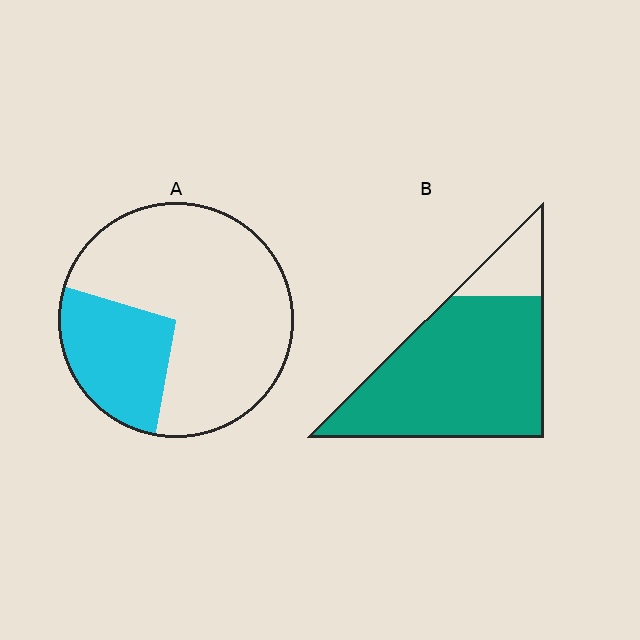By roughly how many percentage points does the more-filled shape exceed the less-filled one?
By roughly 55 percentage points (B over A).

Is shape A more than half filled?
No.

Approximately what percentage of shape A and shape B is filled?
A is approximately 25% and B is approximately 85%.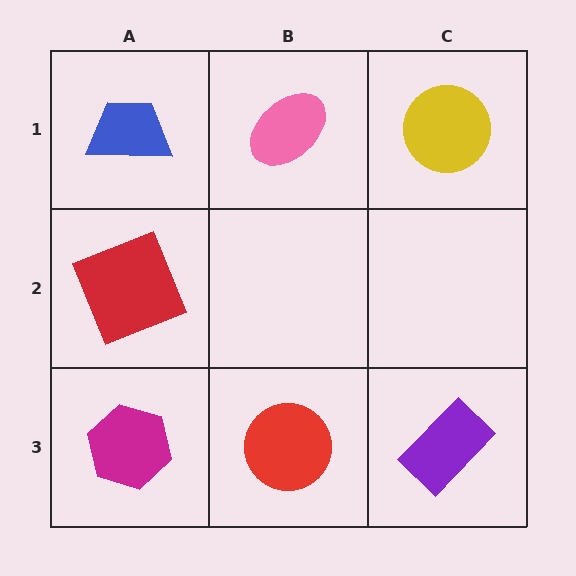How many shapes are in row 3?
3 shapes.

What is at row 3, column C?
A purple rectangle.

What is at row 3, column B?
A red circle.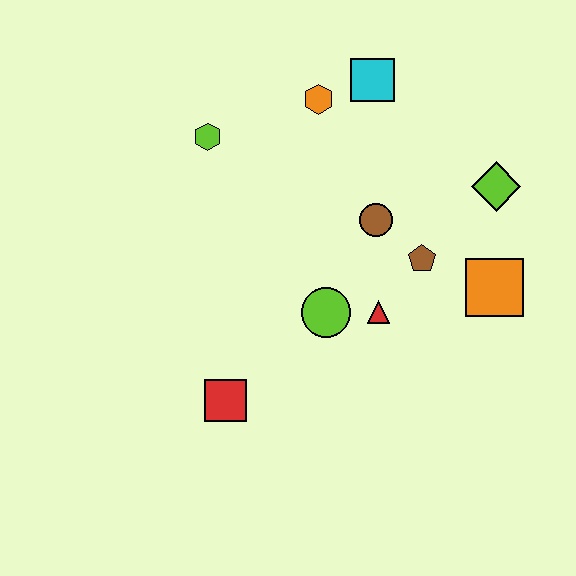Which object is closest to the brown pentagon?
The brown circle is closest to the brown pentagon.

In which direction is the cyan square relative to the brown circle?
The cyan square is above the brown circle.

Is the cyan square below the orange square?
No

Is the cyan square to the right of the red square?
Yes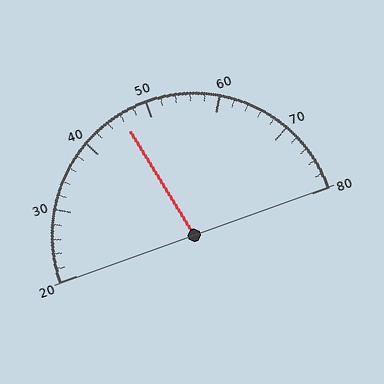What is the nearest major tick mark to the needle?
The nearest major tick mark is 50.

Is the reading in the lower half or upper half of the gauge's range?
The reading is in the lower half of the range (20 to 80).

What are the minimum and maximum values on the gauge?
The gauge ranges from 20 to 80.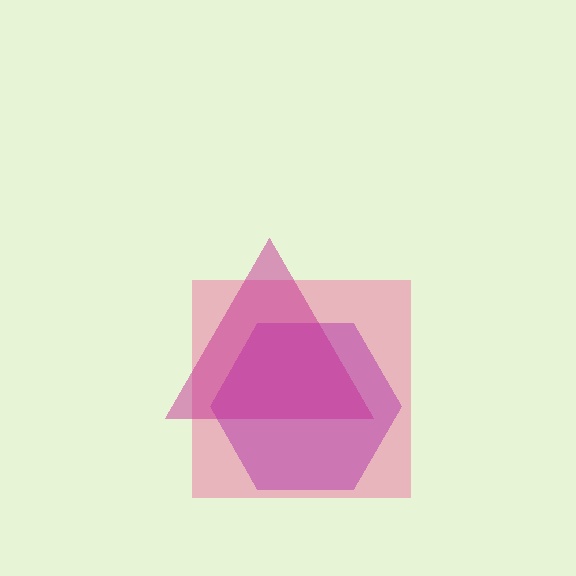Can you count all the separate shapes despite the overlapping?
Yes, there are 3 separate shapes.